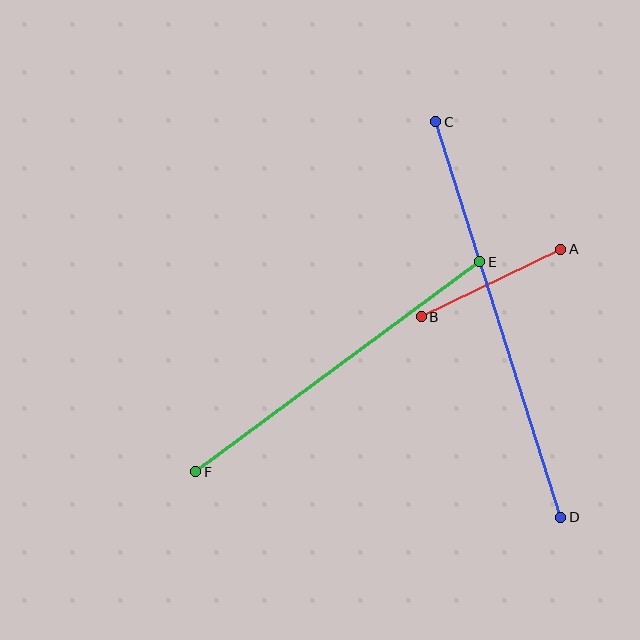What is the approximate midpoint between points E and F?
The midpoint is at approximately (338, 367) pixels.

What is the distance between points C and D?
The distance is approximately 414 pixels.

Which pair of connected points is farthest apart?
Points C and D are farthest apart.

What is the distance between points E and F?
The distance is approximately 353 pixels.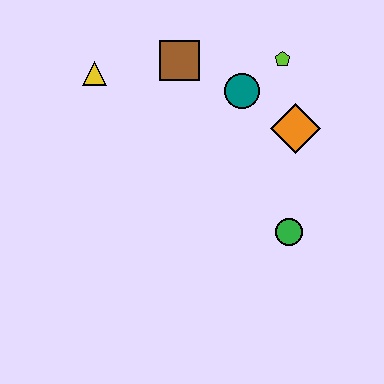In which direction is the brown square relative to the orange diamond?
The brown square is to the left of the orange diamond.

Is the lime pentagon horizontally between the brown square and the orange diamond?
Yes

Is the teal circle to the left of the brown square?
No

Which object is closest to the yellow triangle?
The brown square is closest to the yellow triangle.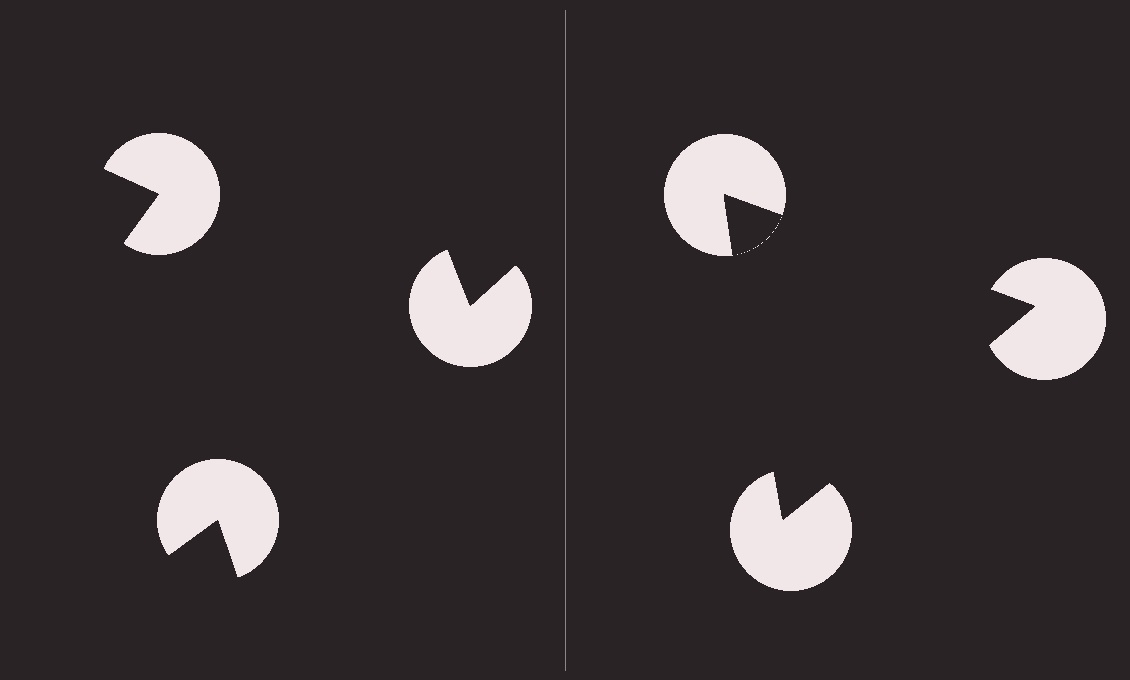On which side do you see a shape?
An illusory triangle appears on the right side. On the left side the wedge cuts are rotated, so no coherent shape forms.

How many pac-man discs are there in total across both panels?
6 — 3 on each side.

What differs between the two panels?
The pac-man discs are positioned identically on both sides; only the wedge orientations differ. On the right they align to a triangle; on the left they are misaligned.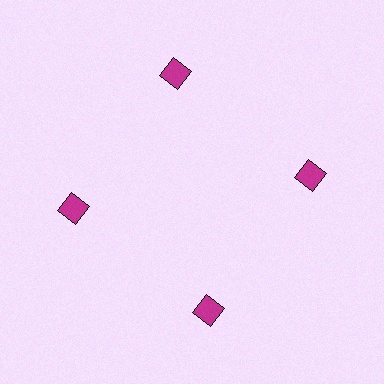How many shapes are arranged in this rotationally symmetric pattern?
There are 4 shapes, arranged in 4 groups of 1.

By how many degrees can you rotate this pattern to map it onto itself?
The pattern maps onto itself every 90 degrees of rotation.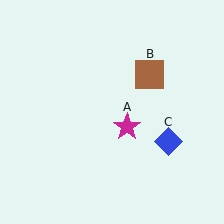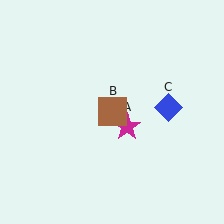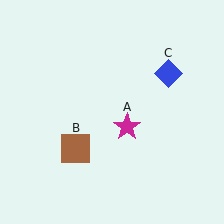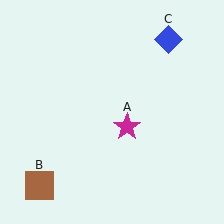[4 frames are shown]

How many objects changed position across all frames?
2 objects changed position: brown square (object B), blue diamond (object C).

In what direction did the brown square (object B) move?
The brown square (object B) moved down and to the left.